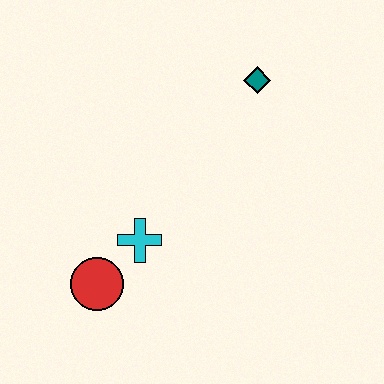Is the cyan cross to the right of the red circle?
Yes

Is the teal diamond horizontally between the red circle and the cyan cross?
No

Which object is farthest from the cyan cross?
The teal diamond is farthest from the cyan cross.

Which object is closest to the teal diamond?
The cyan cross is closest to the teal diamond.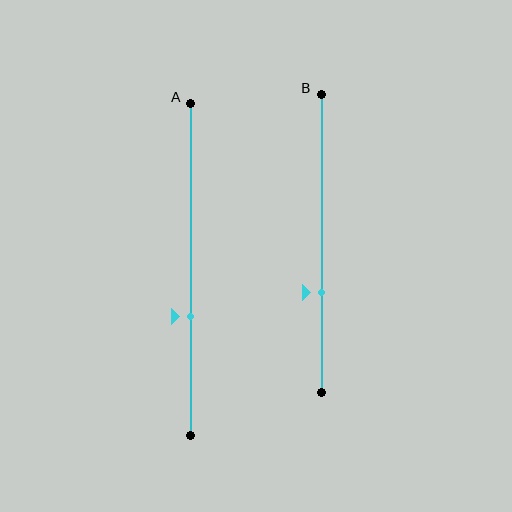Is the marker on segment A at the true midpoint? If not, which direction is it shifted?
No, the marker on segment A is shifted downward by about 14% of the segment length.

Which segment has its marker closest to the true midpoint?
Segment A has its marker closest to the true midpoint.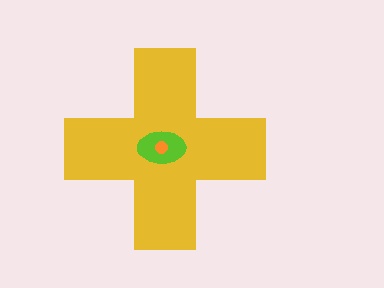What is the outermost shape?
The yellow cross.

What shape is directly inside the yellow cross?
The lime ellipse.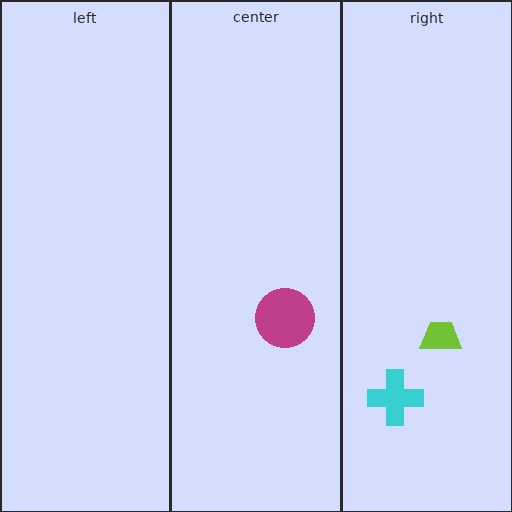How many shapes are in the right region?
2.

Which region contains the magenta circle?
The center region.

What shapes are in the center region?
The magenta circle.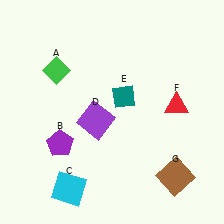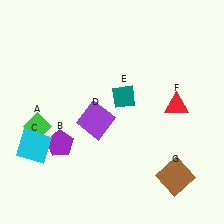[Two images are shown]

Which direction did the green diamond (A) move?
The green diamond (A) moved down.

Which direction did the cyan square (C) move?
The cyan square (C) moved up.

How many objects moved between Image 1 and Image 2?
2 objects moved between the two images.